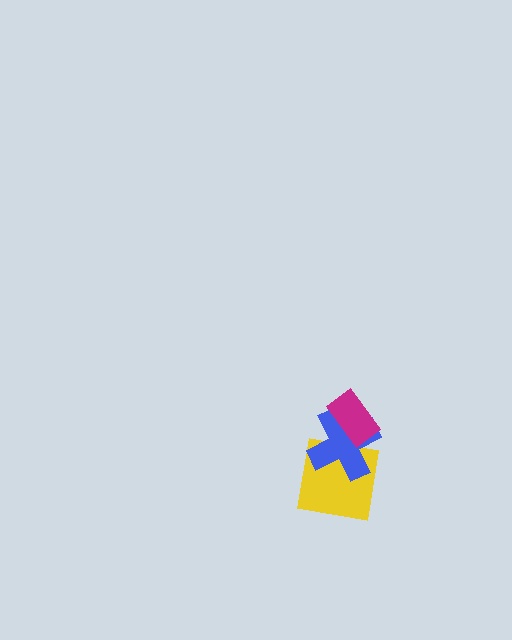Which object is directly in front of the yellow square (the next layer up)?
The blue cross is directly in front of the yellow square.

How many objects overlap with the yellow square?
2 objects overlap with the yellow square.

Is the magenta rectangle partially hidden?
No, no other shape covers it.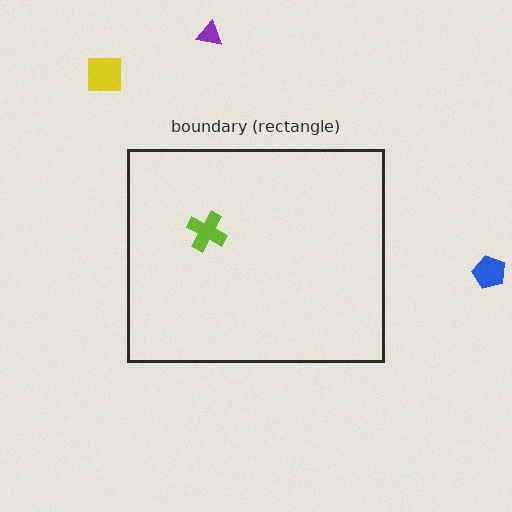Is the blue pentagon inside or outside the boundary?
Outside.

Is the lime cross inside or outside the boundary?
Inside.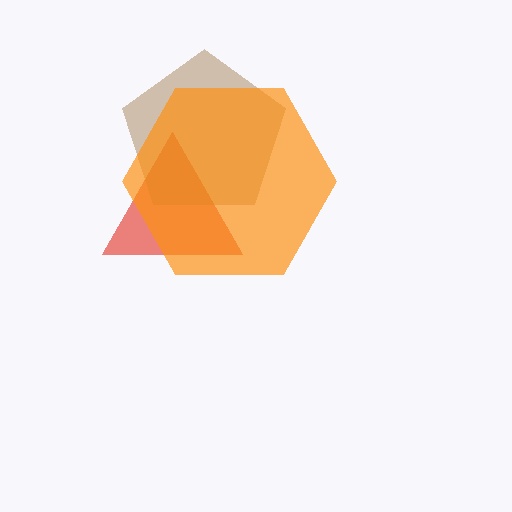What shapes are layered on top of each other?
The layered shapes are: a red triangle, a brown pentagon, an orange hexagon.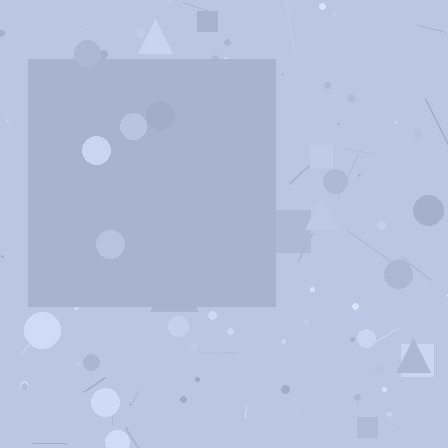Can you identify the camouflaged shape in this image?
The camouflaged shape is a square.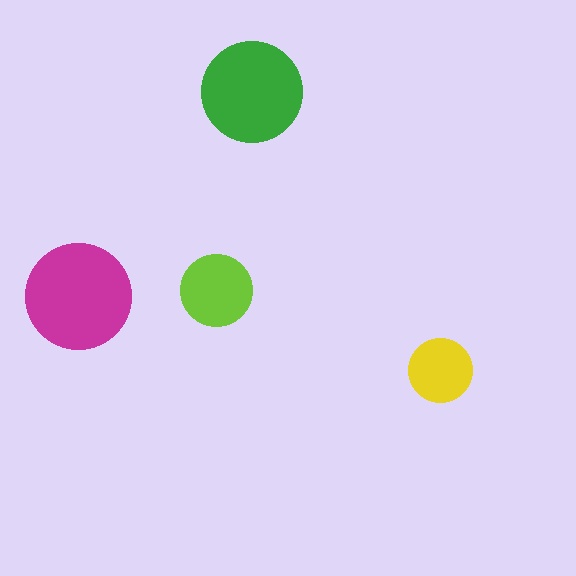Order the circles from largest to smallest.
the magenta one, the green one, the lime one, the yellow one.